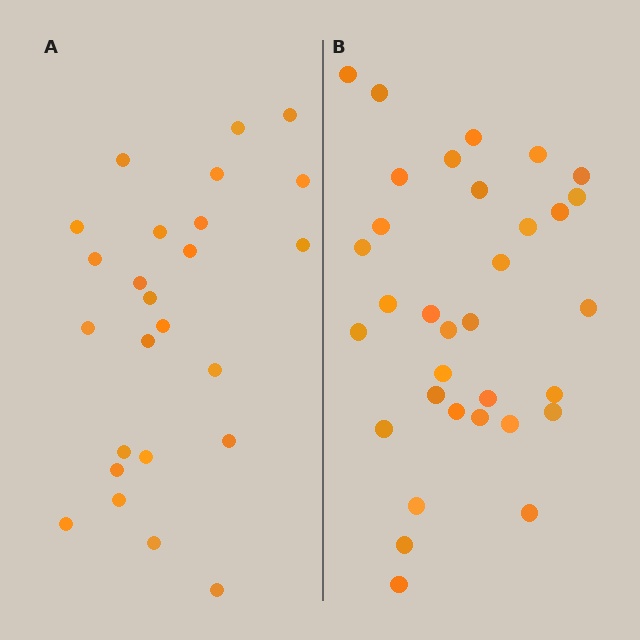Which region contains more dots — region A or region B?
Region B (the right region) has more dots.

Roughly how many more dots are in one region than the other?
Region B has roughly 8 or so more dots than region A.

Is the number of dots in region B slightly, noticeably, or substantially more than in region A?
Region B has noticeably more, but not dramatically so. The ratio is roughly 1.3 to 1.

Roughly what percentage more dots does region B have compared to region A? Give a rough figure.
About 30% more.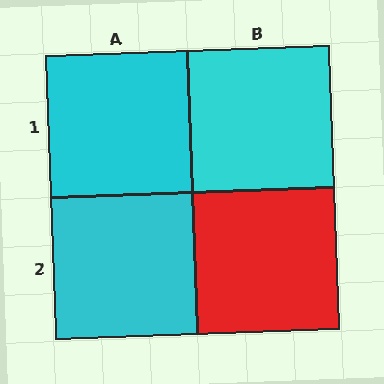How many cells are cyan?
3 cells are cyan.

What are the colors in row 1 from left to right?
Cyan, cyan.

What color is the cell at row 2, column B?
Red.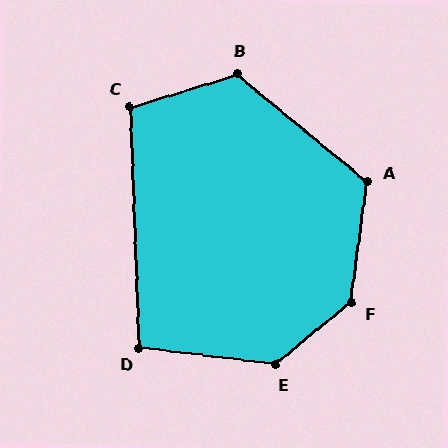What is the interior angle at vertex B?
Approximately 124 degrees (obtuse).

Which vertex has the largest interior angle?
F, at approximately 137 degrees.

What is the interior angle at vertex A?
Approximately 122 degrees (obtuse).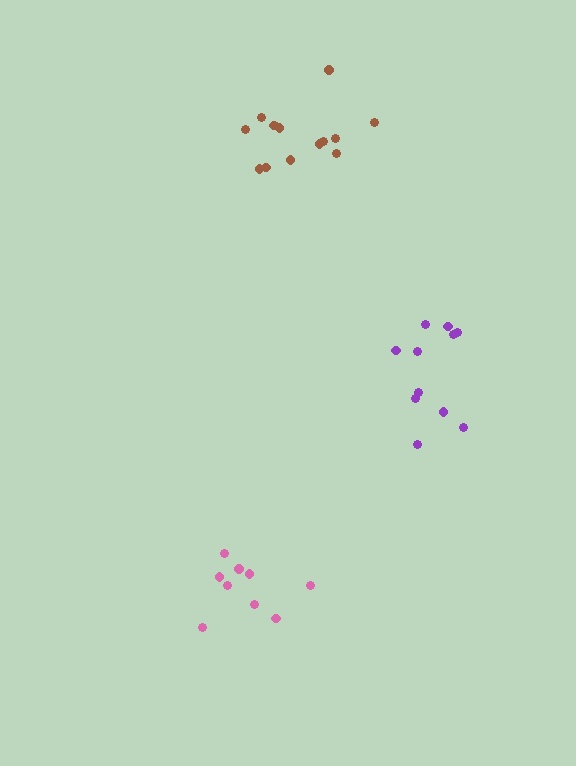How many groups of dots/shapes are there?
There are 3 groups.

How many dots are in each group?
Group 1: 14 dots, Group 2: 11 dots, Group 3: 9 dots (34 total).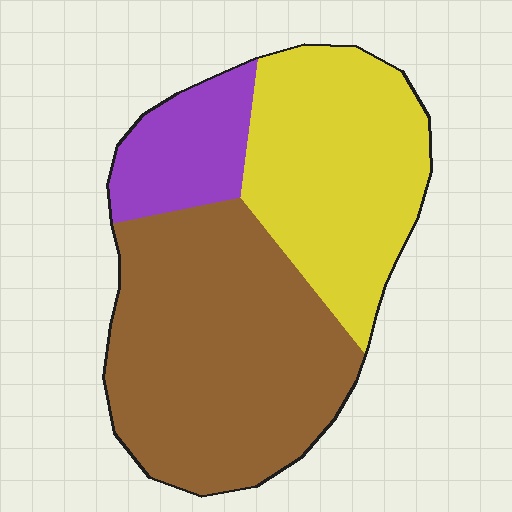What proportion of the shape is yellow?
Yellow takes up about three eighths (3/8) of the shape.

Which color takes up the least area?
Purple, at roughly 15%.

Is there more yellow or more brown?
Brown.